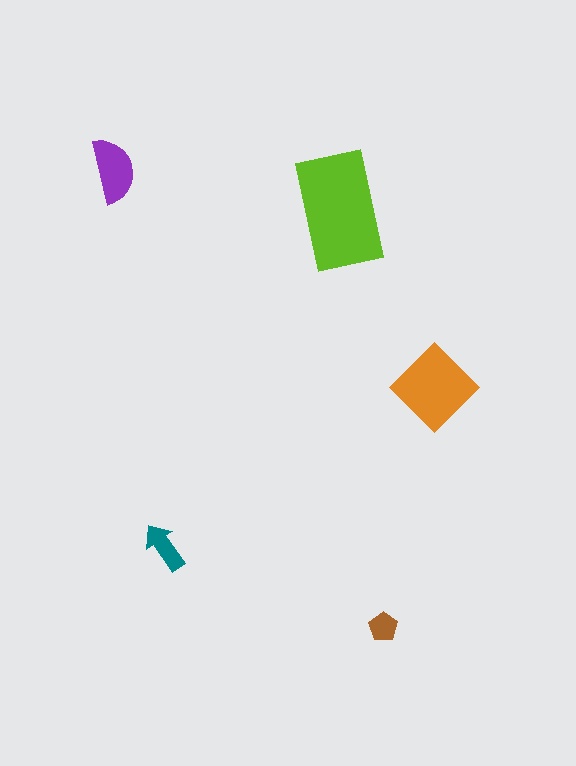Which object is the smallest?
The brown pentagon.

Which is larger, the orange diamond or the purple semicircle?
The orange diamond.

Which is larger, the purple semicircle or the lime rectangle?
The lime rectangle.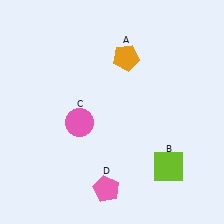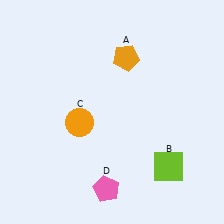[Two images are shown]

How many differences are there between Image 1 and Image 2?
There is 1 difference between the two images.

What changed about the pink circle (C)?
In Image 1, C is pink. In Image 2, it changed to orange.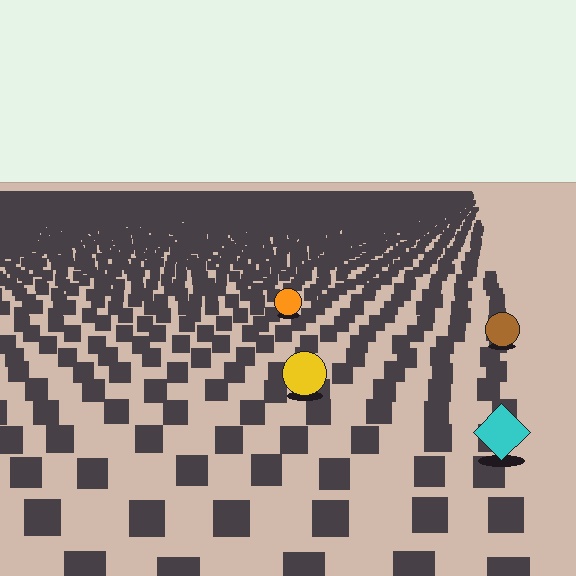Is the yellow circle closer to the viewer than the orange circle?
Yes. The yellow circle is closer — you can tell from the texture gradient: the ground texture is coarser near it.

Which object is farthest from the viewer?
The orange circle is farthest from the viewer. It appears smaller and the ground texture around it is denser.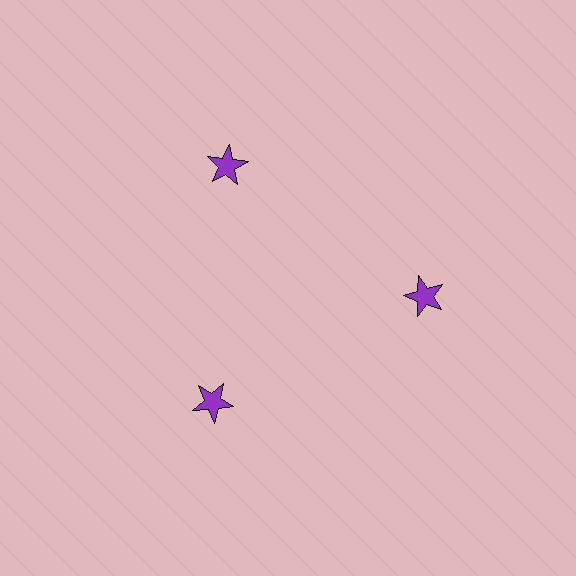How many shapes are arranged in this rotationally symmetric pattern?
There are 3 shapes, arranged in 3 groups of 1.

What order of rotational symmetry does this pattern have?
This pattern has 3-fold rotational symmetry.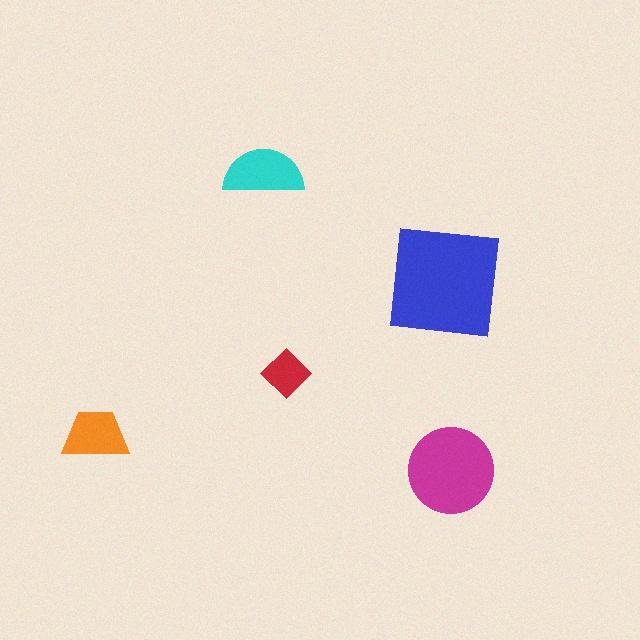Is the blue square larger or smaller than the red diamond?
Larger.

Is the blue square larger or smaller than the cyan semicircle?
Larger.